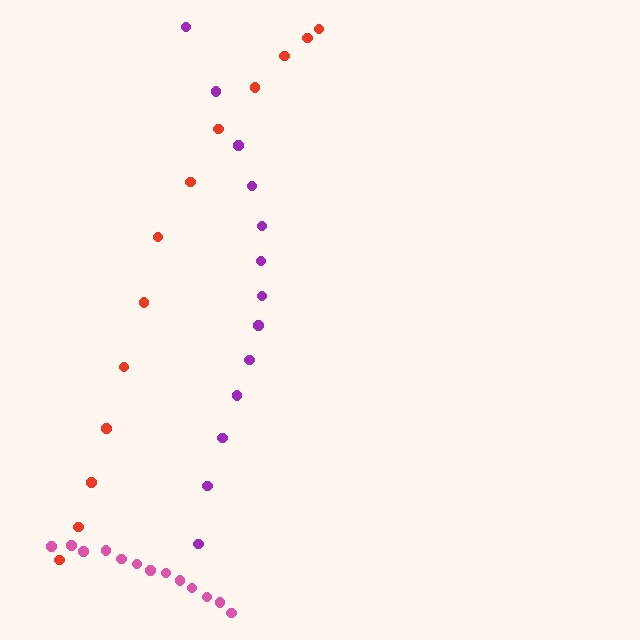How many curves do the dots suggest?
There are 3 distinct paths.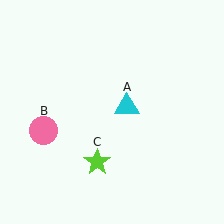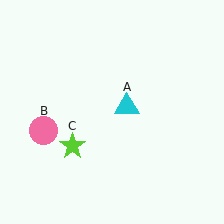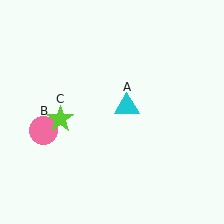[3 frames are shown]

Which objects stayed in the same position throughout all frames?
Cyan triangle (object A) and pink circle (object B) remained stationary.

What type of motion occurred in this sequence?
The lime star (object C) rotated clockwise around the center of the scene.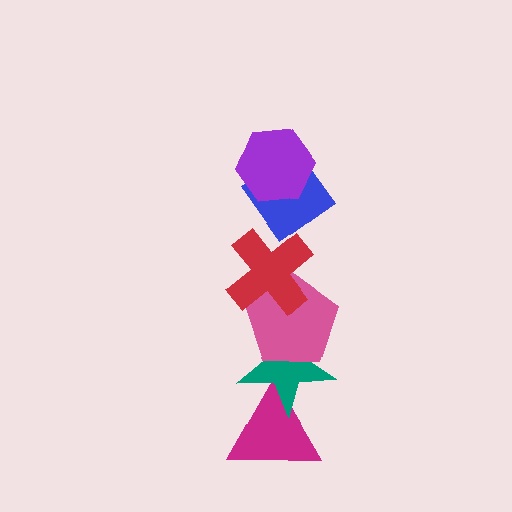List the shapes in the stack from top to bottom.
From top to bottom: the purple hexagon, the blue diamond, the red cross, the pink pentagon, the teal star, the magenta triangle.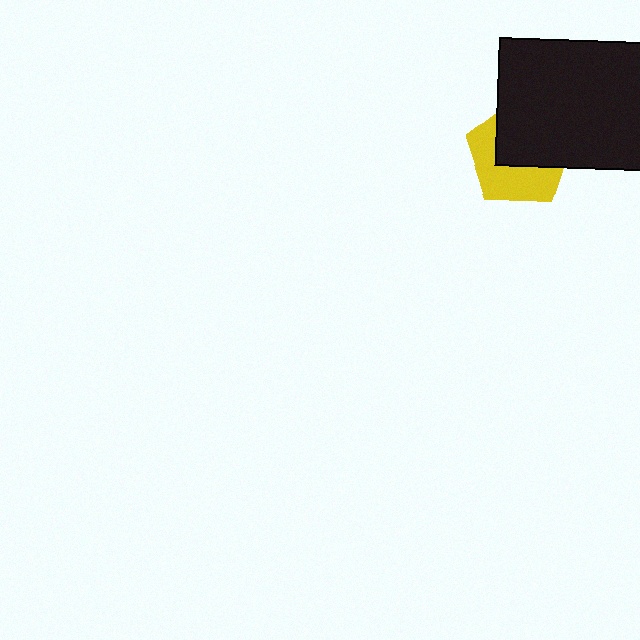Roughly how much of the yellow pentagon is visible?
About half of it is visible (roughly 48%).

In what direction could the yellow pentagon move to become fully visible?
The yellow pentagon could move toward the lower-left. That would shift it out from behind the black rectangle entirely.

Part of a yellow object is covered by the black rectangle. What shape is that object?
It is a pentagon.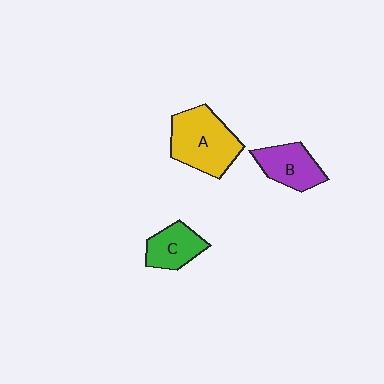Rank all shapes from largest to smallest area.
From largest to smallest: A (yellow), B (purple), C (green).